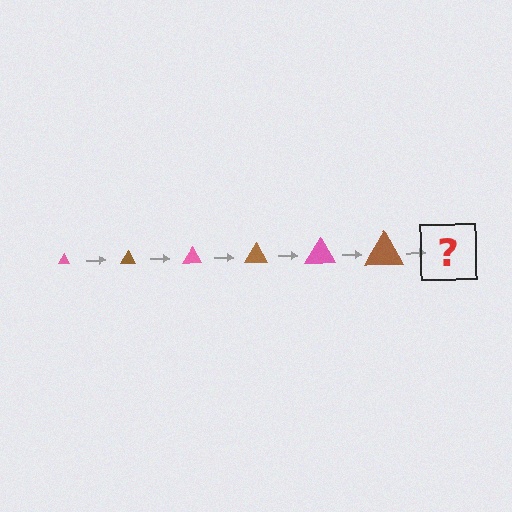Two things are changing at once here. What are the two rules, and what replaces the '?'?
The two rules are that the triangle grows larger each step and the color cycles through pink and brown. The '?' should be a pink triangle, larger than the previous one.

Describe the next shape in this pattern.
It should be a pink triangle, larger than the previous one.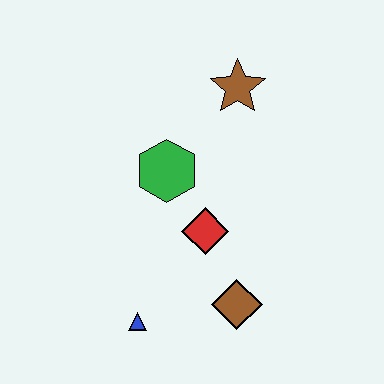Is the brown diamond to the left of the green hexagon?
No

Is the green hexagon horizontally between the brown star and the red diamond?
No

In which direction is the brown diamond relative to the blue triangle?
The brown diamond is to the right of the blue triangle.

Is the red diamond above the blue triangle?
Yes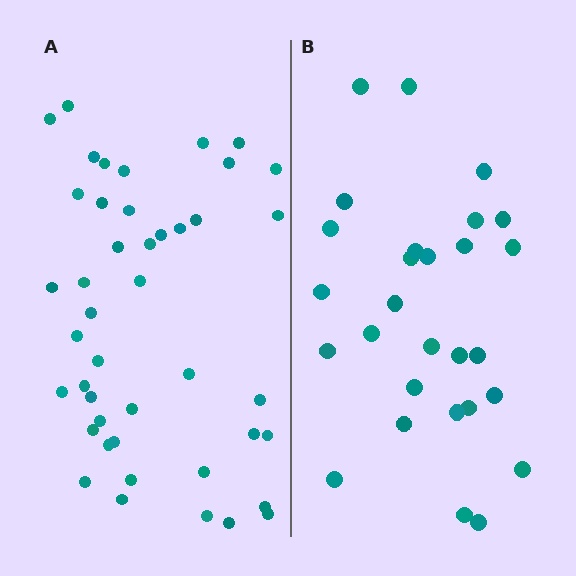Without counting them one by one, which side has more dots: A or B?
Region A (the left region) has more dots.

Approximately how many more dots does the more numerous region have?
Region A has approximately 15 more dots than region B.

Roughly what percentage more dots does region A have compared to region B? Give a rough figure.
About 55% more.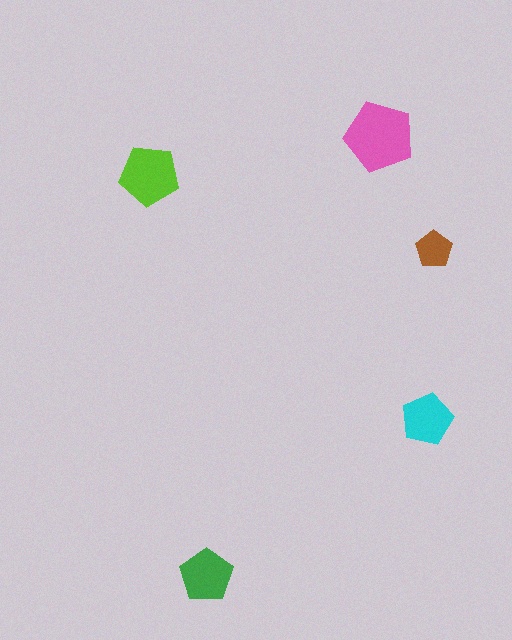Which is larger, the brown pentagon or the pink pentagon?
The pink one.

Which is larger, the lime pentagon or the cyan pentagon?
The lime one.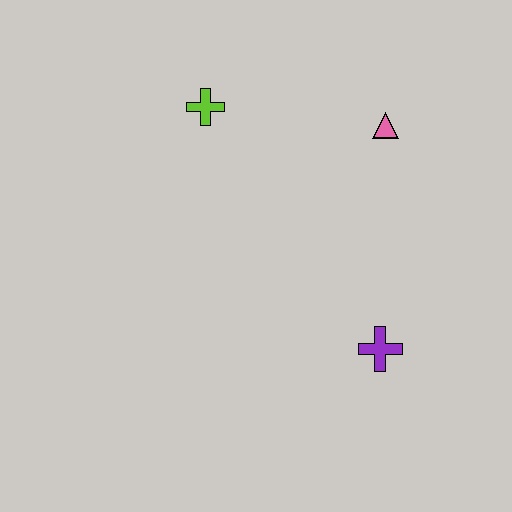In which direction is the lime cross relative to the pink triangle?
The lime cross is to the left of the pink triangle.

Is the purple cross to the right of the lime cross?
Yes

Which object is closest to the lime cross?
The pink triangle is closest to the lime cross.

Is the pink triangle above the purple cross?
Yes